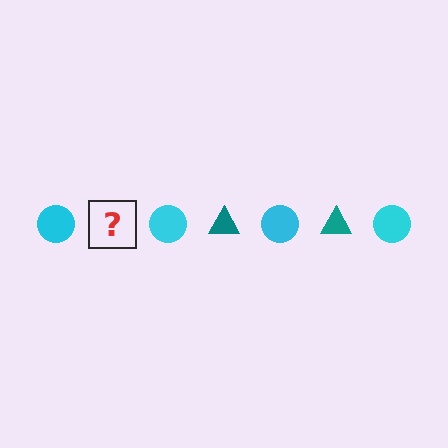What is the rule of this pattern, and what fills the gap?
The rule is that the pattern alternates between cyan circle and teal triangle. The gap should be filled with a teal triangle.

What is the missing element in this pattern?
The missing element is a teal triangle.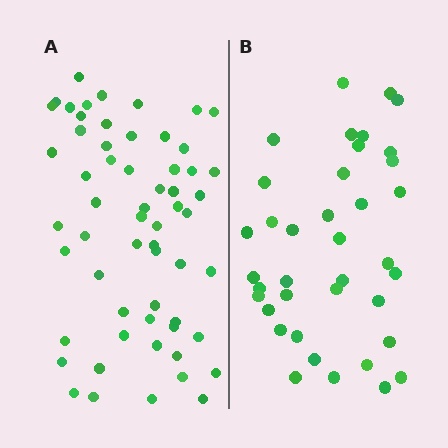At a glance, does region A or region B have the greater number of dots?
Region A (the left region) has more dots.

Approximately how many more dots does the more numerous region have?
Region A has approximately 20 more dots than region B.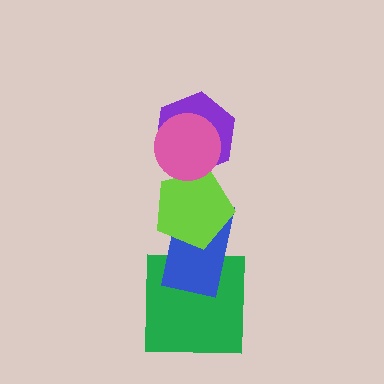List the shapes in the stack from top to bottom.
From top to bottom: the pink circle, the purple hexagon, the lime pentagon, the blue rectangle, the green square.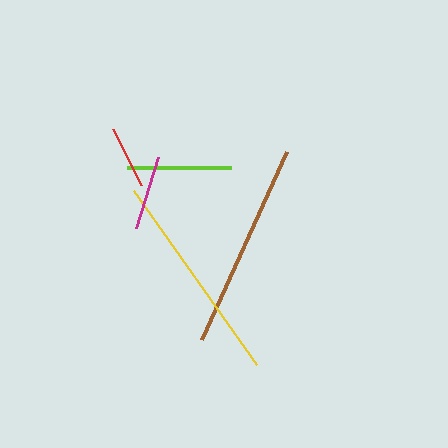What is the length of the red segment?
The red segment is approximately 63 pixels long.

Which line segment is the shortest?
The red line is the shortest at approximately 63 pixels.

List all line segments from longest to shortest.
From longest to shortest: yellow, brown, lime, magenta, red.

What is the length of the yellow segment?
The yellow segment is approximately 213 pixels long.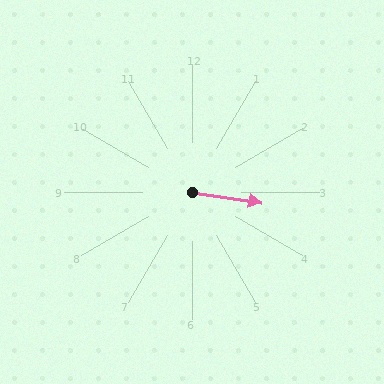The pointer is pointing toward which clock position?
Roughly 3 o'clock.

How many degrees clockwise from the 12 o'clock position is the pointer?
Approximately 99 degrees.